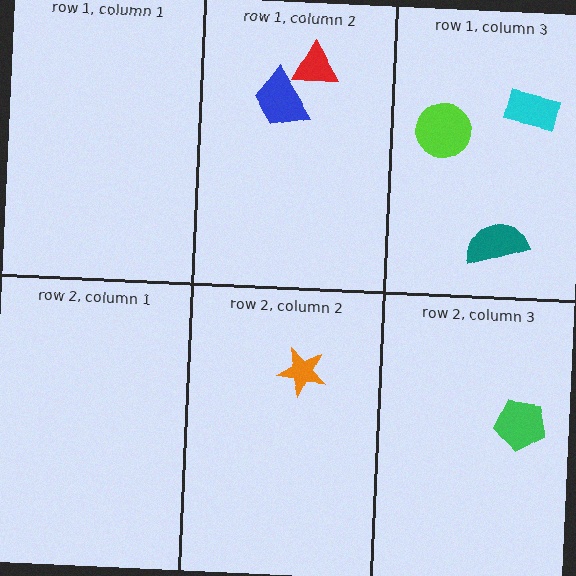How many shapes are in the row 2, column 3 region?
1.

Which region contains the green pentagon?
The row 2, column 3 region.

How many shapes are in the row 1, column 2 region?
2.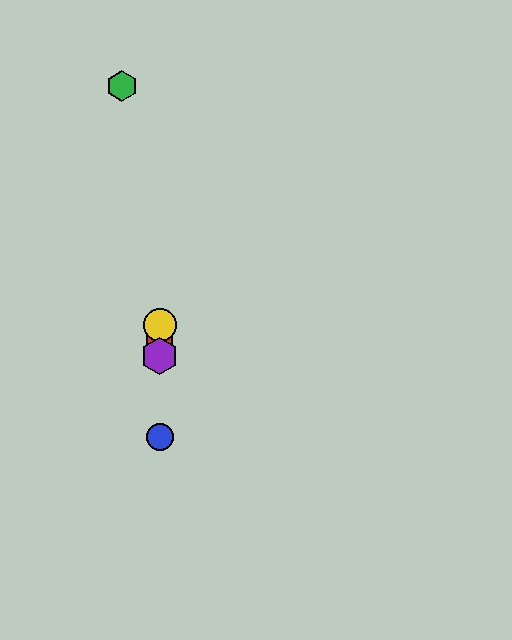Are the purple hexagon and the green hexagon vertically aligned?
No, the purple hexagon is at x≈160 and the green hexagon is at x≈122.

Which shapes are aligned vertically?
The red square, the blue circle, the yellow circle, the purple hexagon are aligned vertically.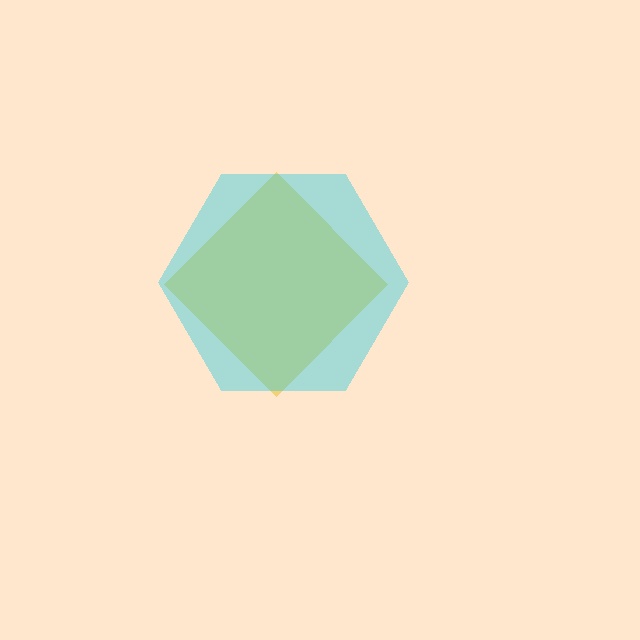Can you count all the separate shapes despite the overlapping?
Yes, there are 2 separate shapes.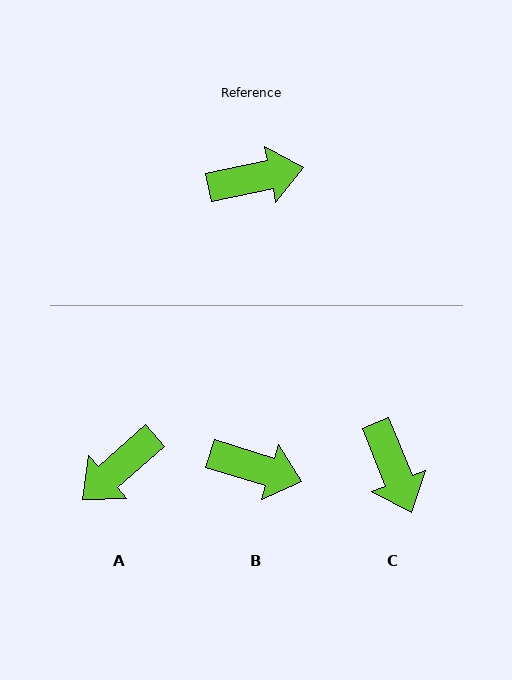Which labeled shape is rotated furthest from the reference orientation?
A, about 150 degrees away.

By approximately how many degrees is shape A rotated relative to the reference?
Approximately 150 degrees clockwise.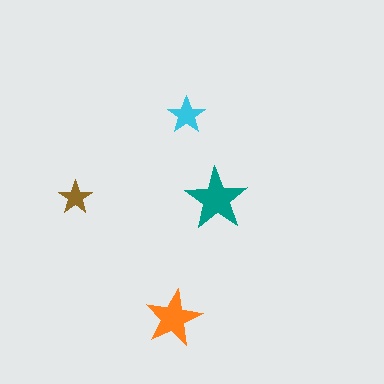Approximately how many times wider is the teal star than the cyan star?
About 1.5 times wider.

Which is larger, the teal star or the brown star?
The teal one.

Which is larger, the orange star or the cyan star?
The orange one.